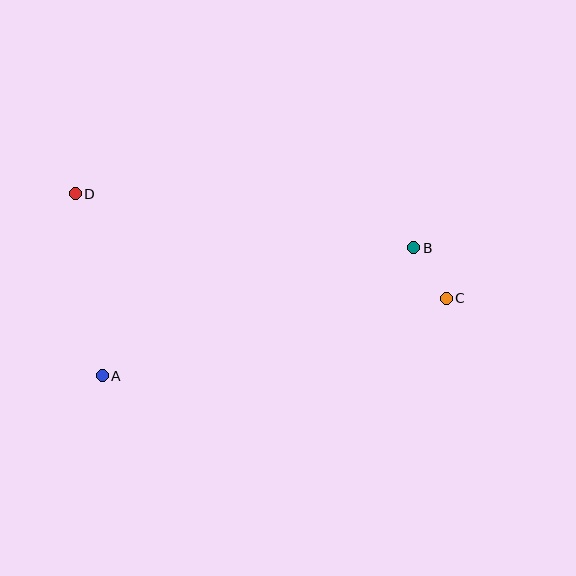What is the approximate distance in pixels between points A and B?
The distance between A and B is approximately 337 pixels.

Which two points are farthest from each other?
Points C and D are farthest from each other.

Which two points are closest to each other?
Points B and C are closest to each other.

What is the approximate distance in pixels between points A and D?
The distance between A and D is approximately 184 pixels.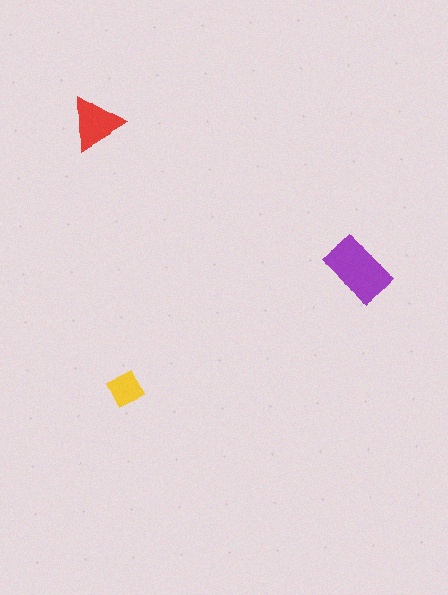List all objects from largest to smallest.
The purple rectangle, the red triangle, the yellow diamond.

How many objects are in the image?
There are 3 objects in the image.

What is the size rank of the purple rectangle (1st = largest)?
1st.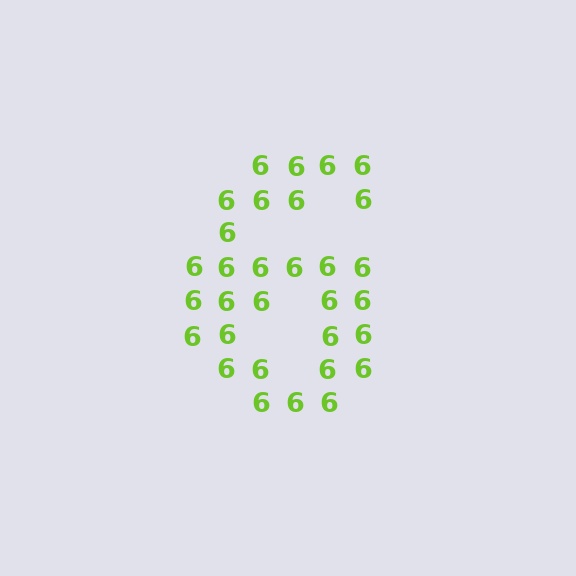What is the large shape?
The large shape is the digit 6.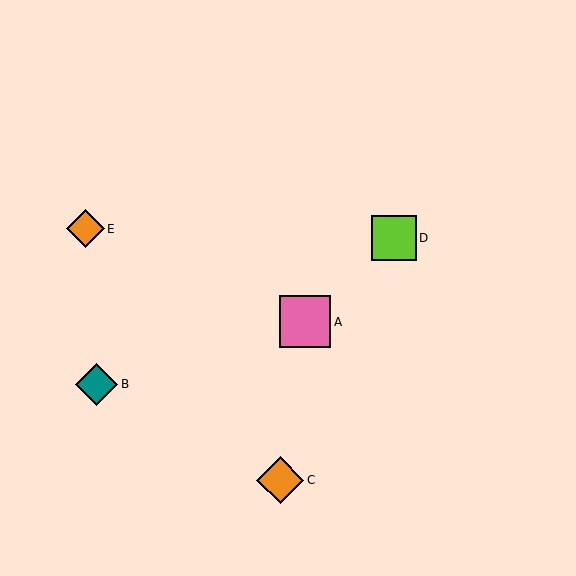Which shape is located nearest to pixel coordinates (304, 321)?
The pink square (labeled A) at (305, 322) is nearest to that location.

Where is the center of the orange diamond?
The center of the orange diamond is at (85, 229).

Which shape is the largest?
The pink square (labeled A) is the largest.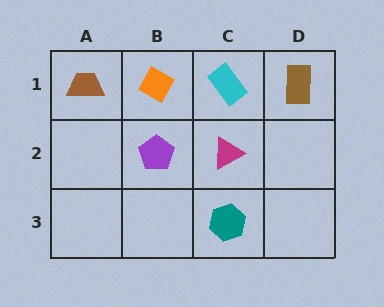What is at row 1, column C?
A cyan rectangle.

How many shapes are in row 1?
4 shapes.